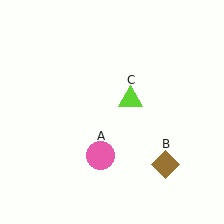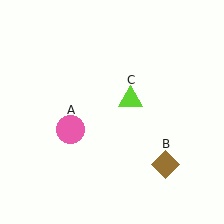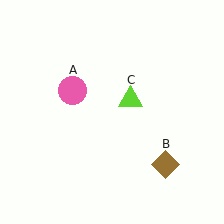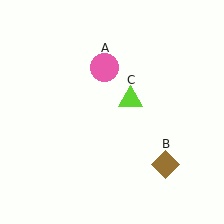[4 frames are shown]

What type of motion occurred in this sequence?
The pink circle (object A) rotated clockwise around the center of the scene.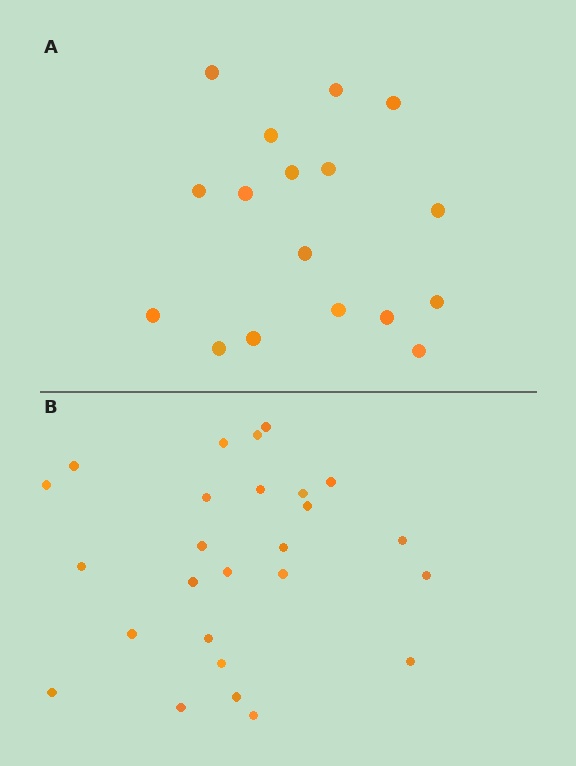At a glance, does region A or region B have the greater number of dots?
Region B (the bottom region) has more dots.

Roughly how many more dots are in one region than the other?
Region B has roughly 8 or so more dots than region A.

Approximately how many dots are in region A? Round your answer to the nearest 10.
About 20 dots. (The exact count is 17, which rounds to 20.)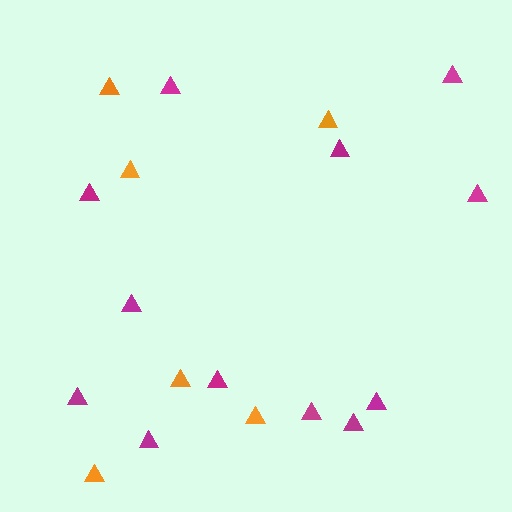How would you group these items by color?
There are 2 groups: one group of magenta triangles (12) and one group of orange triangles (6).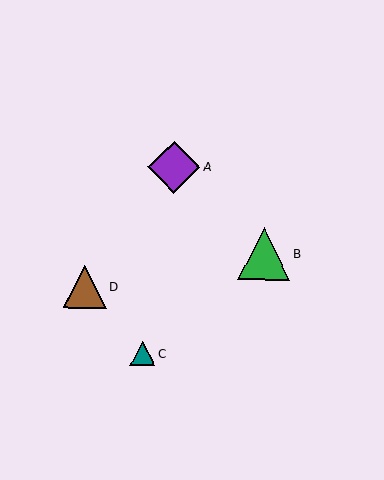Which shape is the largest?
The purple diamond (labeled A) is the largest.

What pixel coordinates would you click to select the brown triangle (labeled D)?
Click at (85, 287) to select the brown triangle D.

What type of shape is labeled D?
Shape D is a brown triangle.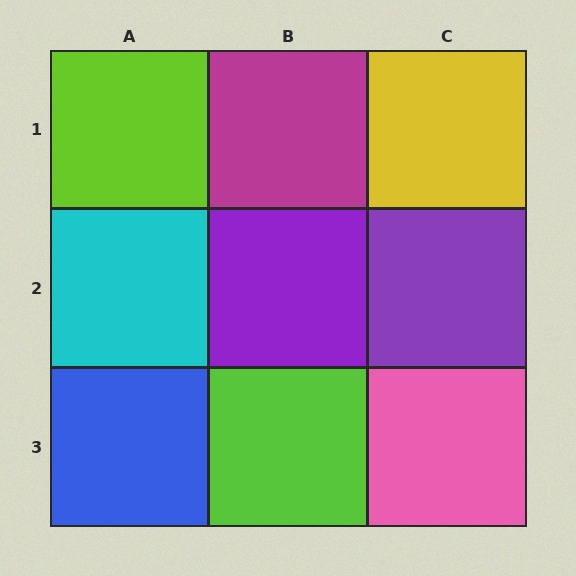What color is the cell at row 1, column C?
Yellow.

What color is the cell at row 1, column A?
Lime.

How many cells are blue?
1 cell is blue.